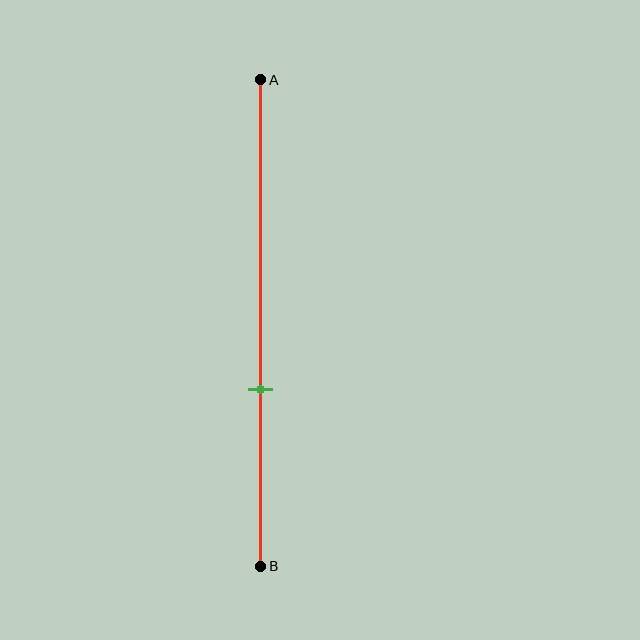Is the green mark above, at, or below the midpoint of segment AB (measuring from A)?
The green mark is below the midpoint of segment AB.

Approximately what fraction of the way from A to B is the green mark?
The green mark is approximately 65% of the way from A to B.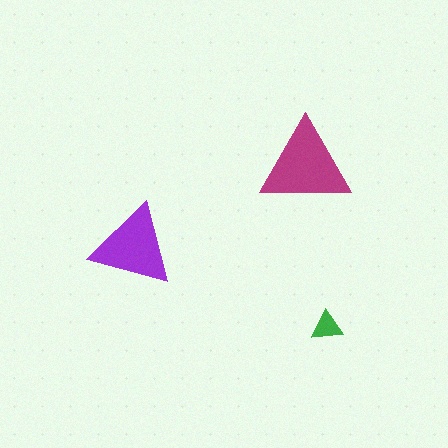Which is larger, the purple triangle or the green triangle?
The purple one.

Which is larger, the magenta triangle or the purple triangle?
The magenta one.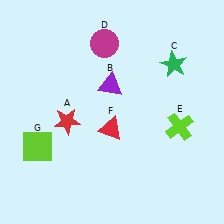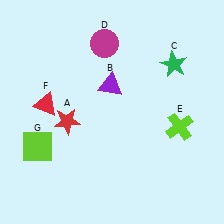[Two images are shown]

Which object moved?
The red triangle (F) moved left.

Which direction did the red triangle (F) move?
The red triangle (F) moved left.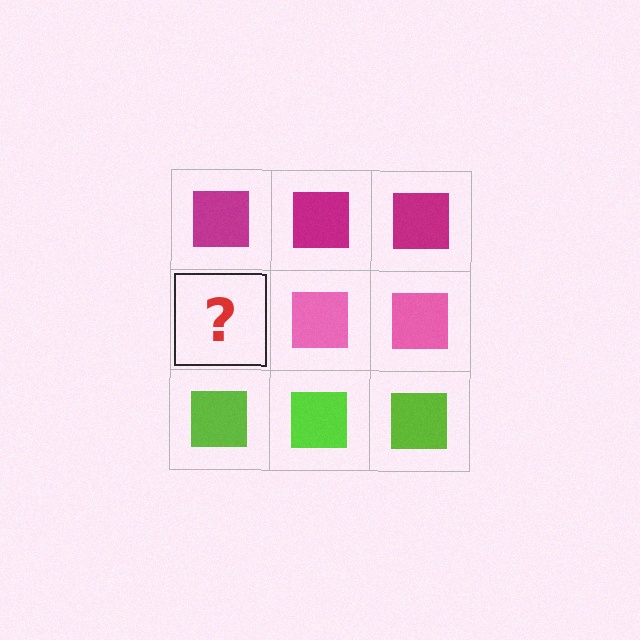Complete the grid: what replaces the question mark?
The question mark should be replaced with a pink square.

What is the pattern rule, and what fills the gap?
The rule is that each row has a consistent color. The gap should be filled with a pink square.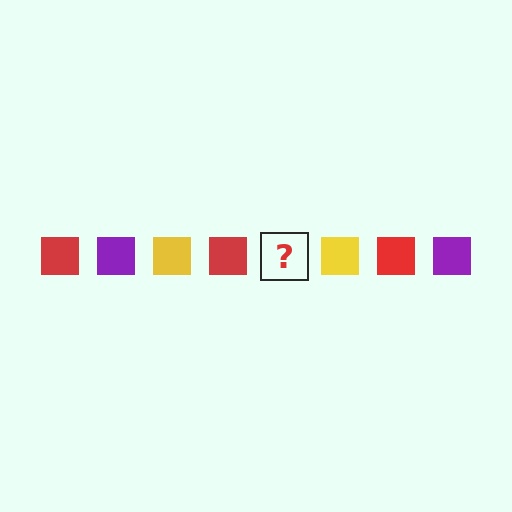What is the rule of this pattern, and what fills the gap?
The rule is that the pattern cycles through red, purple, yellow squares. The gap should be filled with a purple square.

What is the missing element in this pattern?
The missing element is a purple square.